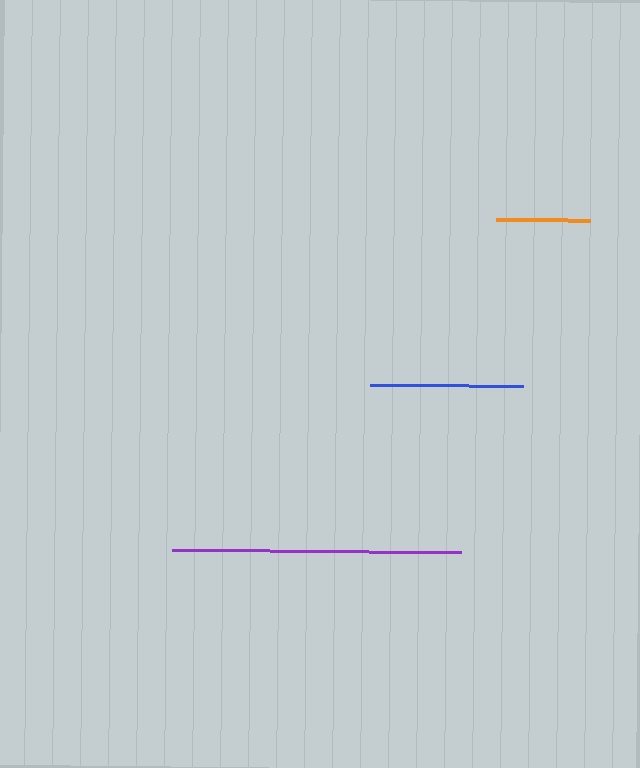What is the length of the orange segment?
The orange segment is approximately 94 pixels long.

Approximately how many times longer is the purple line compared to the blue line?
The purple line is approximately 1.9 times the length of the blue line.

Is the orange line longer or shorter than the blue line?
The blue line is longer than the orange line.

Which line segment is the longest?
The purple line is the longest at approximately 290 pixels.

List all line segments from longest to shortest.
From longest to shortest: purple, blue, orange.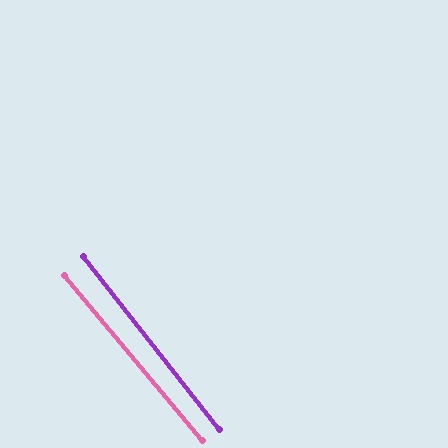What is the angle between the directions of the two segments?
Approximately 1 degree.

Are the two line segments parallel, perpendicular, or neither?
Parallel — their directions differ by only 1.5°.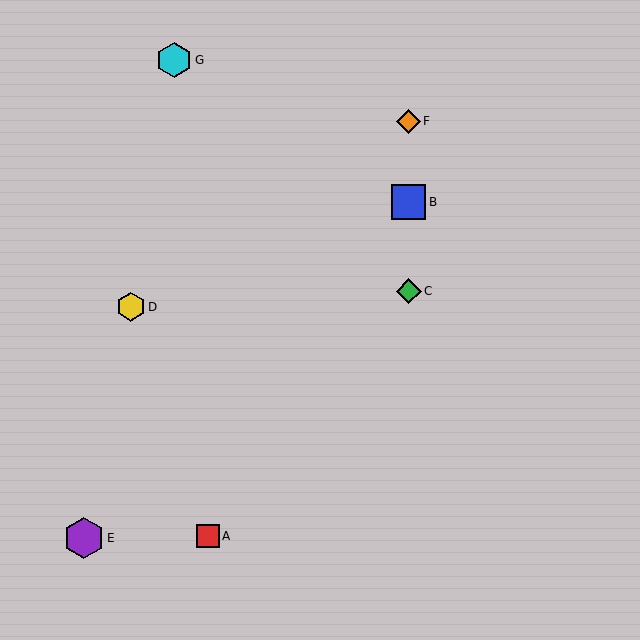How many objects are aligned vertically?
3 objects (B, C, F) are aligned vertically.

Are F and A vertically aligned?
No, F is at x≈409 and A is at x≈208.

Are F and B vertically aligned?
Yes, both are at x≈409.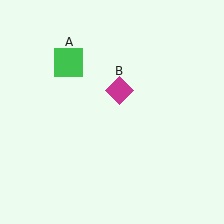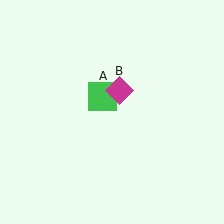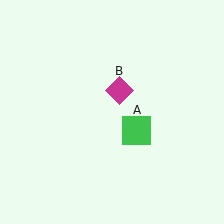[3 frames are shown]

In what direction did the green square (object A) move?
The green square (object A) moved down and to the right.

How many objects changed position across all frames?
1 object changed position: green square (object A).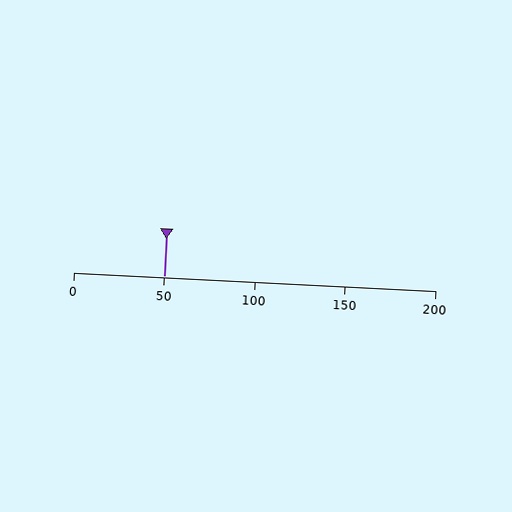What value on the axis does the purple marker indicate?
The marker indicates approximately 50.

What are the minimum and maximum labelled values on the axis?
The axis runs from 0 to 200.